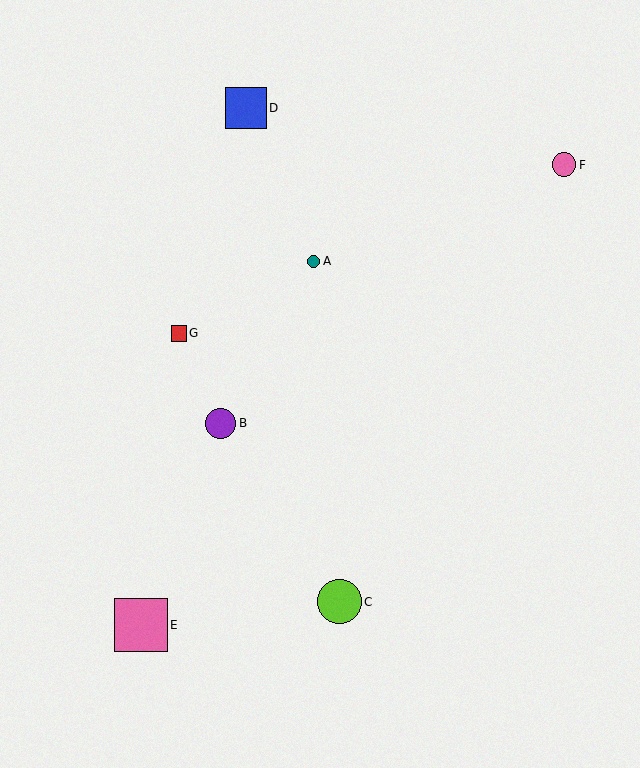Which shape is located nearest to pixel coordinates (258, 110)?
The blue square (labeled D) at (246, 108) is nearest to that location.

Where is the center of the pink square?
The center of the pink square is at (141, 625).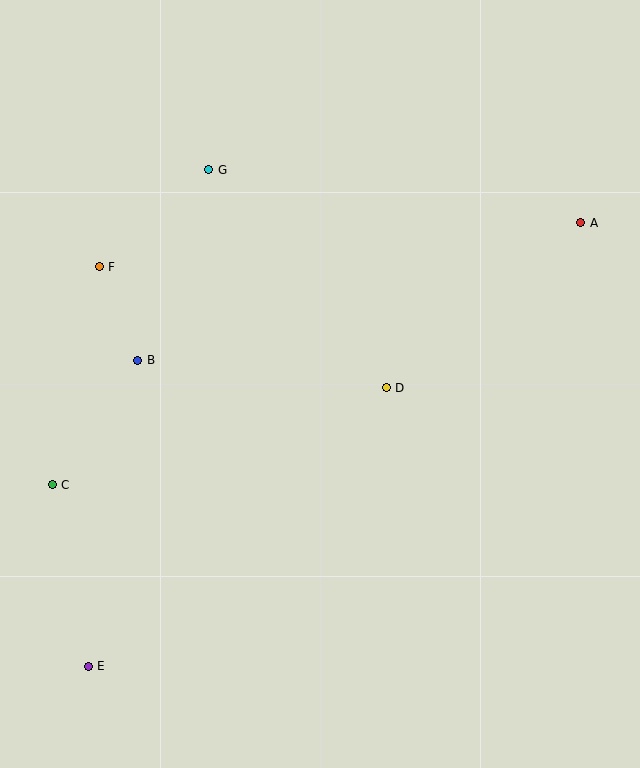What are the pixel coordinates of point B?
Point B is at (138, 360).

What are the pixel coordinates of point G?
Point G is at (209, 170).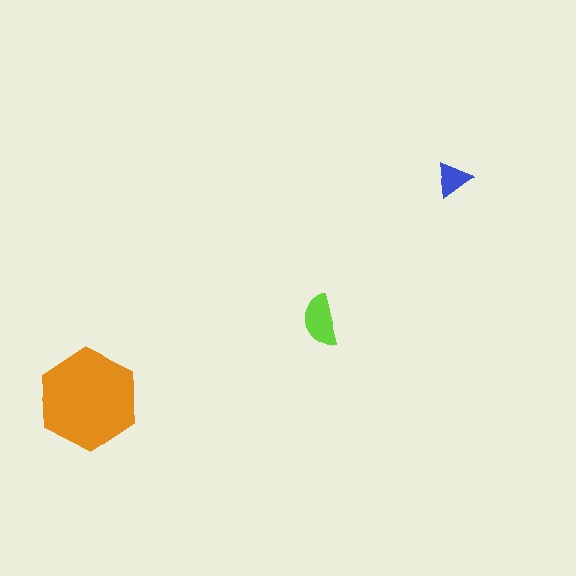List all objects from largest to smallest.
The orange hexagon, the lime semicircle, the blue triangle.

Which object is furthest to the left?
The orange hexagon is leftmost.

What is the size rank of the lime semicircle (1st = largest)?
2nd.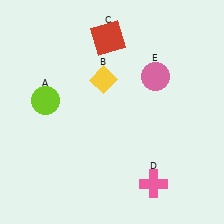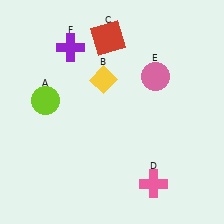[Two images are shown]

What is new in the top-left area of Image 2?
A purple cross (F) was added in the top-left area of Image 2.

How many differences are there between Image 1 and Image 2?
There is 1 difference between the two images.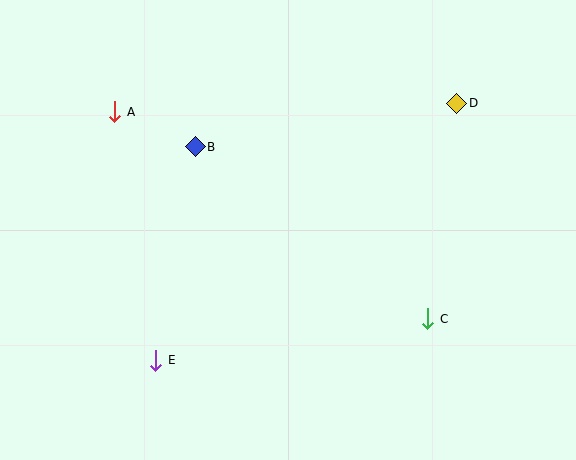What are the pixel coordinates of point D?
Point D is at (457, 103).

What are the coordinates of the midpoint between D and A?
The midpoint between D and A is at (286, 107).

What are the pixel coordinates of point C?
Point C is at (428, 319).